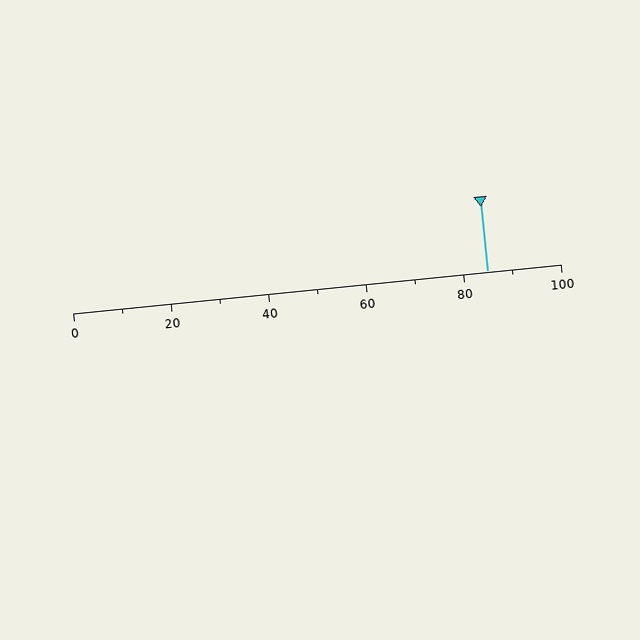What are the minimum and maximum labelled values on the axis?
The axis runs from 0 to 100.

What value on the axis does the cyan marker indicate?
The marker indicates approximately 85.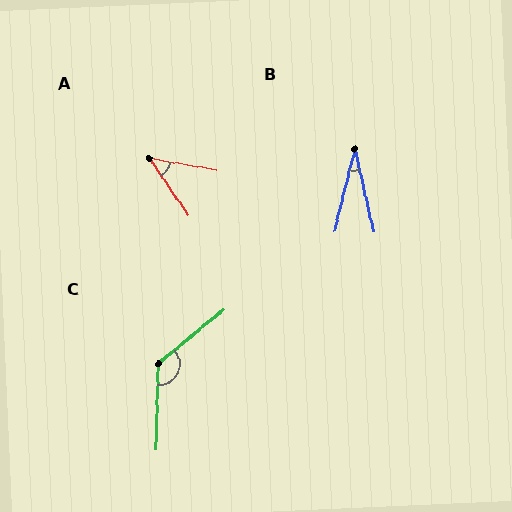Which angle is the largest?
C, at approximately 131 degrees.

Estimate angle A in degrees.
Approximately 47 degrees.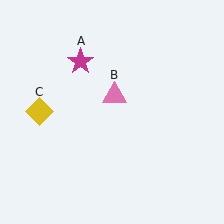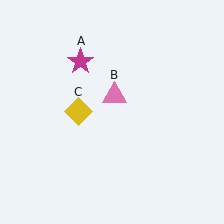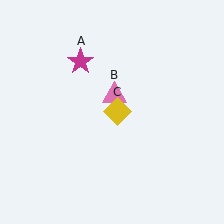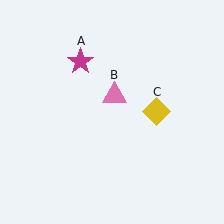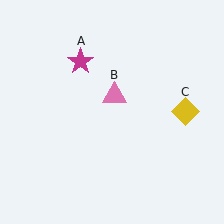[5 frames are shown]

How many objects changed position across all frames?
1 object changed position: yellow diamond (object C).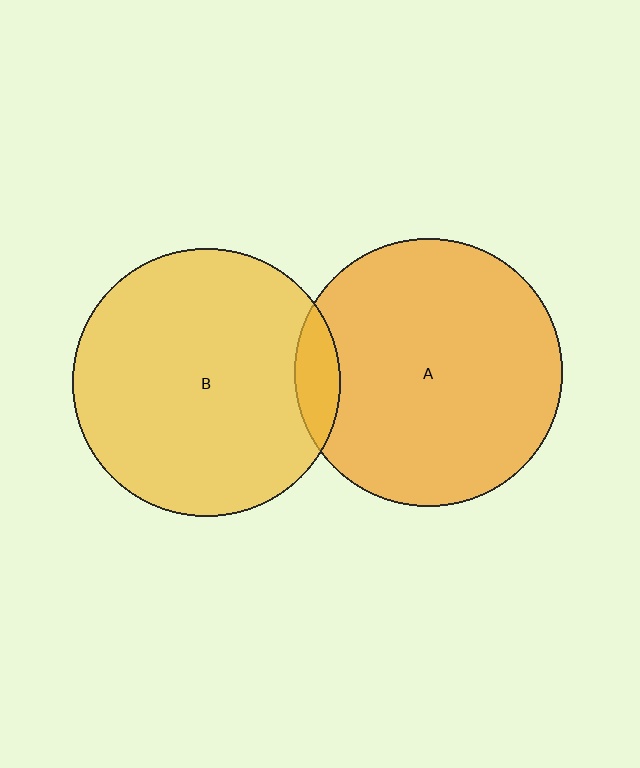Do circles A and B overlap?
Yes.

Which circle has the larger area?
Circle A (orange).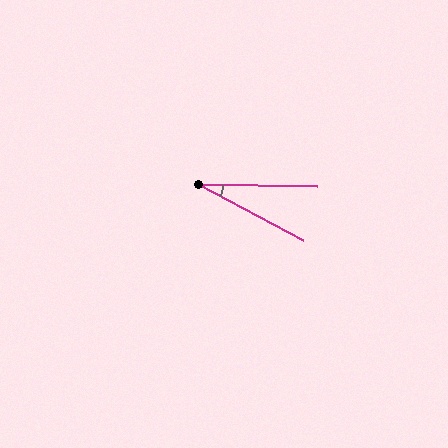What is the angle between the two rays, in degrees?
Approximately 28 degrees.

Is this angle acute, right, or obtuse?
It is acute.